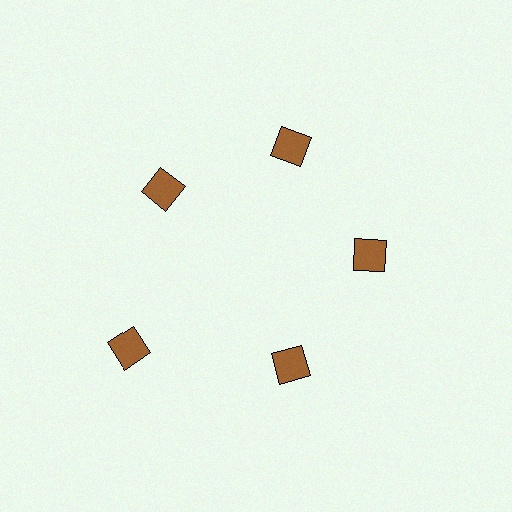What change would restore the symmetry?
The symmetry would be restored by moving it inward, back onto the ring so that all 5 squares sit at equal angles and equal distance from the center.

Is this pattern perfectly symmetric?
No. The 5 brown squares are arranged in a ring, but one element near the 8 o'clock position is pushed outward from the center, breaking the 5-fold rotational symmetry.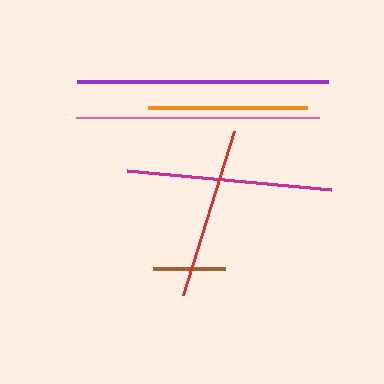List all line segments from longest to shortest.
From longest to shortest: purple, pink, magenta, red, orange, brown.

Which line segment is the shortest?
The brown line is the shortest at approximately 71 pixels.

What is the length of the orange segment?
The orange segment is approximately 158 pixels long.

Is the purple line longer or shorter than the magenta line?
The purple line is longer than the magenta line.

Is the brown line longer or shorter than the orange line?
The orange line is longer than the brown line.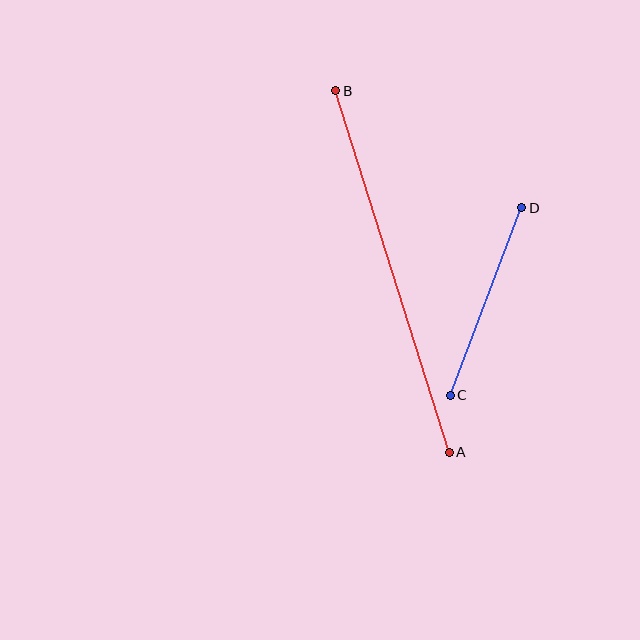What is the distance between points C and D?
The distance is approximately 201 pixels.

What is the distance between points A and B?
The distance is approximately 379 pixels.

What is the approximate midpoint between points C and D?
The midpoint is at approximately (486, 301) pixels.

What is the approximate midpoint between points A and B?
The midpoint is at approximately (393, 272) pixels.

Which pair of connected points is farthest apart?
Points A and B are farthest apart.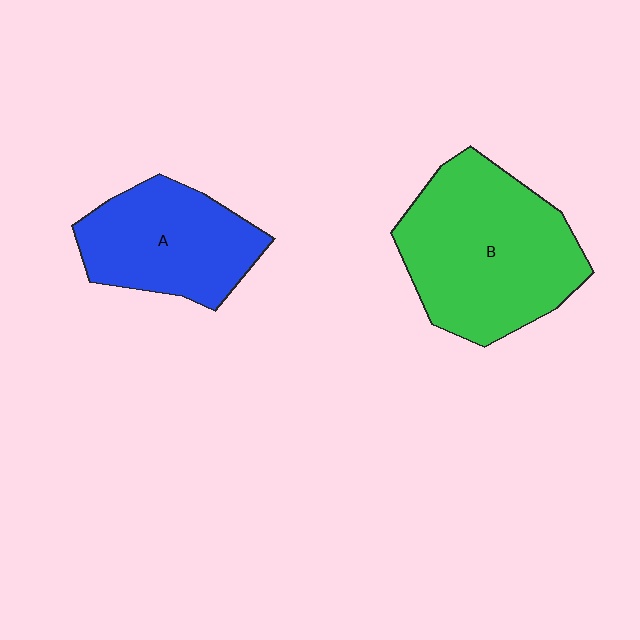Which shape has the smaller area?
Shape A (blue).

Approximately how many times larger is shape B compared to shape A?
Approximately 1.5 times.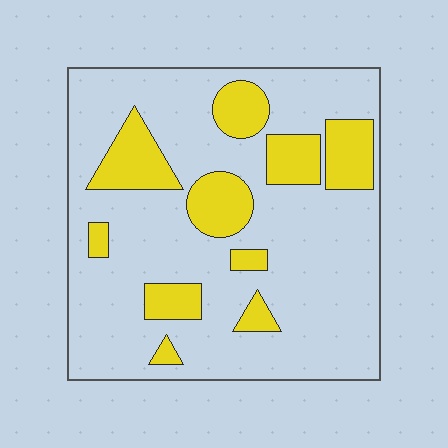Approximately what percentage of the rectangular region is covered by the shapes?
Approximately 25%.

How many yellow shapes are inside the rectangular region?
10.